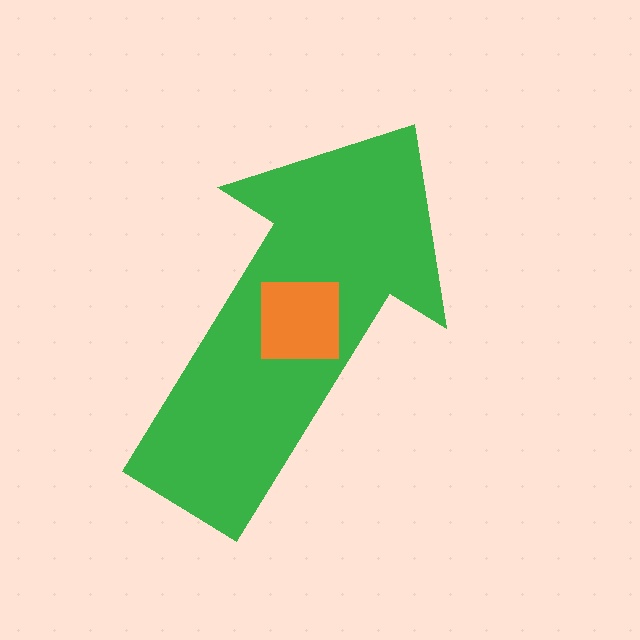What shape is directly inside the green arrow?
The orange square.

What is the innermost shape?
The orange square.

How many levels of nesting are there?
2.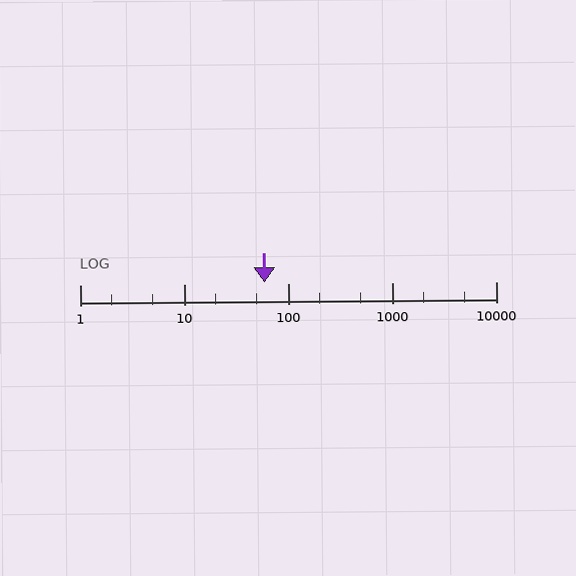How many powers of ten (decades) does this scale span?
The scale spans 4 decades, from 1 to 10000.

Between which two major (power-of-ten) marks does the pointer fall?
The pointer is between 10 and 100.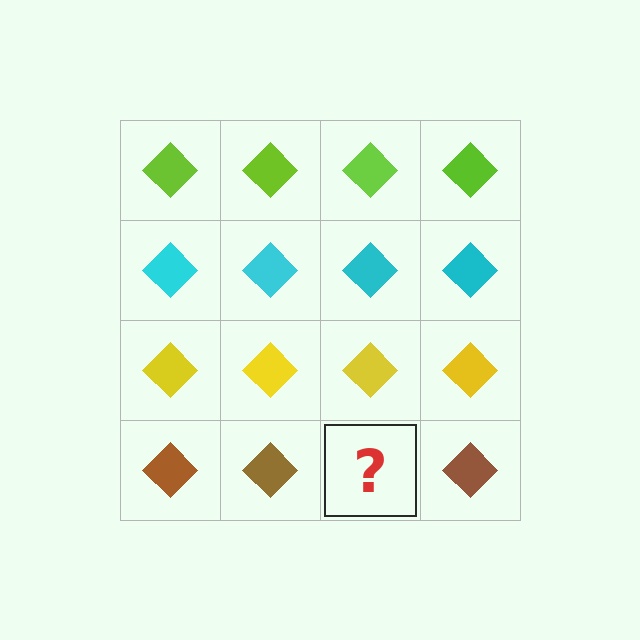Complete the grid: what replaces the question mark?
The question mark should be replaced with a brown diamond.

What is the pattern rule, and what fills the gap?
The rule is that each row has a consistent color. The gap should be filled with a brown diamond.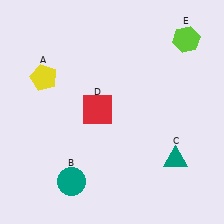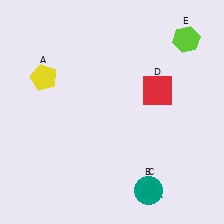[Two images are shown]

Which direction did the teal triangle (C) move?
The teal triangle (C) moved down.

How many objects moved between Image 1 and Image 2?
3 objects moved between the two images.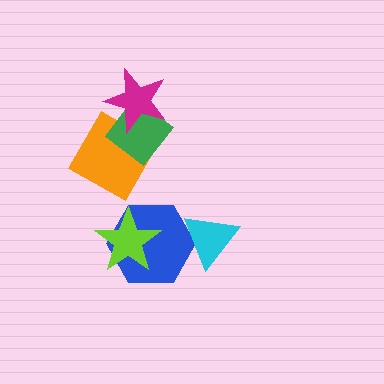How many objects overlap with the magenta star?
2 objects overlap with the magenta star.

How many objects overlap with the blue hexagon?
2 objects overlap with the blue hexagon.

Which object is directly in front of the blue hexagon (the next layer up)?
The lime star is directly in front of the blue hexagon.